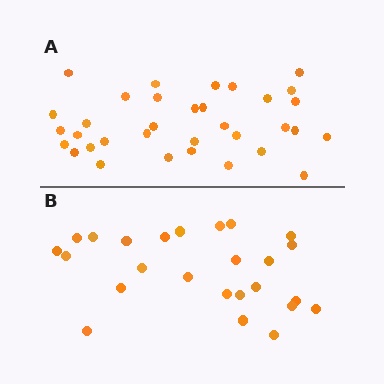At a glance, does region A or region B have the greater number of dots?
Region A (the top region) has more dots.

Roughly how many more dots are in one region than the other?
Region A has roughly 8 or so more dots than region B.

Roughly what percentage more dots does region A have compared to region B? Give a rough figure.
About 35% more.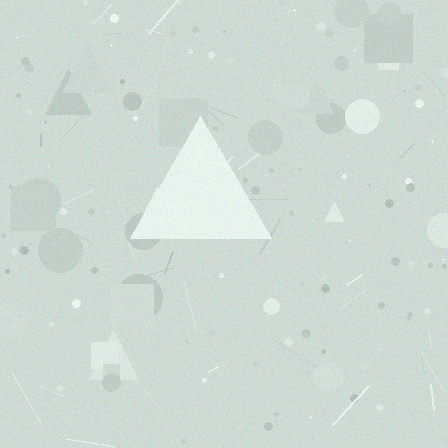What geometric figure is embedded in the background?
A triangle is embedded in the background.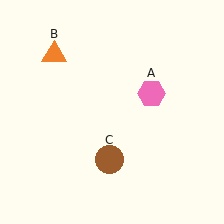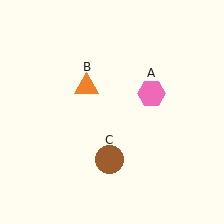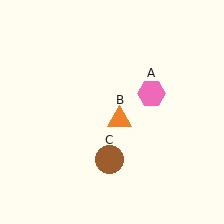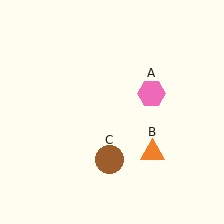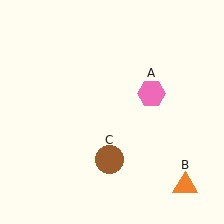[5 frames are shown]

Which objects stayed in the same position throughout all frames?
Pink hexagon (object A) and brown circle (object C) remained stationary.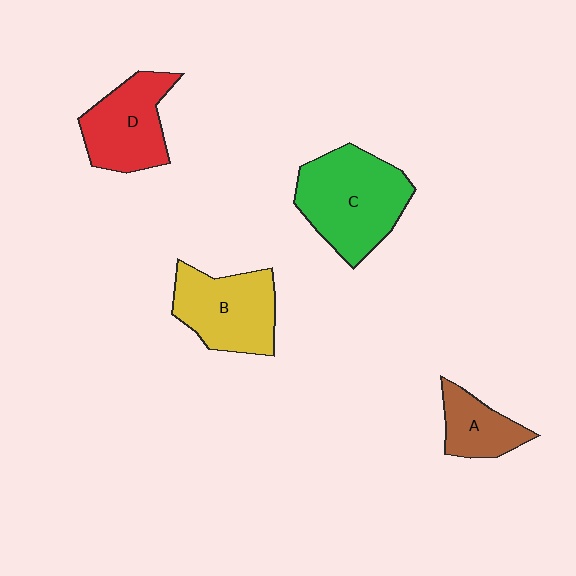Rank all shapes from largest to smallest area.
From largest to smallest: C (green), B (yellow), D (red), A (brown).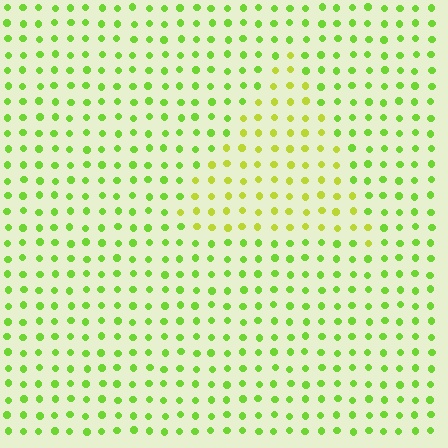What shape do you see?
I see a triangle.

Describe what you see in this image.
The image is filled with small lime elements in a uniform arrangement. A triangle-shaped region is visible where the elements are tinted to a slightly different hue, forming a subtle color boundary.